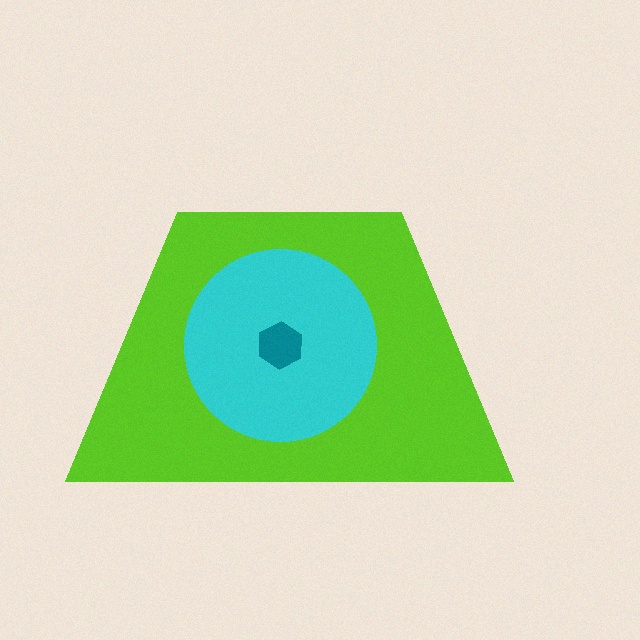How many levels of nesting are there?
3.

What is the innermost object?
The teal hexagon.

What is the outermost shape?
The lime trapezoid.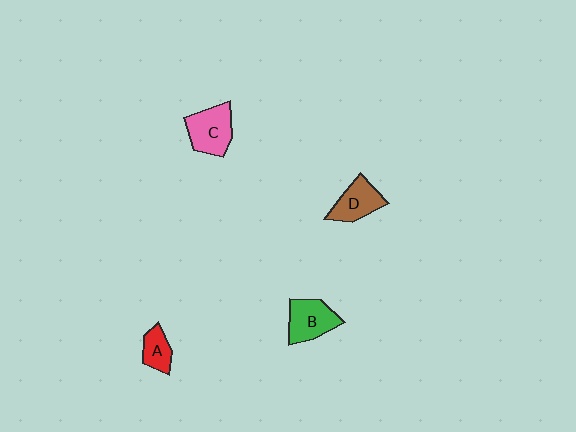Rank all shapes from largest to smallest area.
From largest to smallest: C (pink), B (green), D (brown), A (red).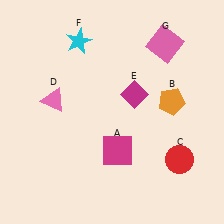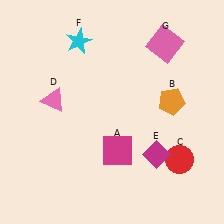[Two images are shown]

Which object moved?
The magenta diamond (E) moved down.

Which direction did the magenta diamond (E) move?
The magenta diamond (E) moved down.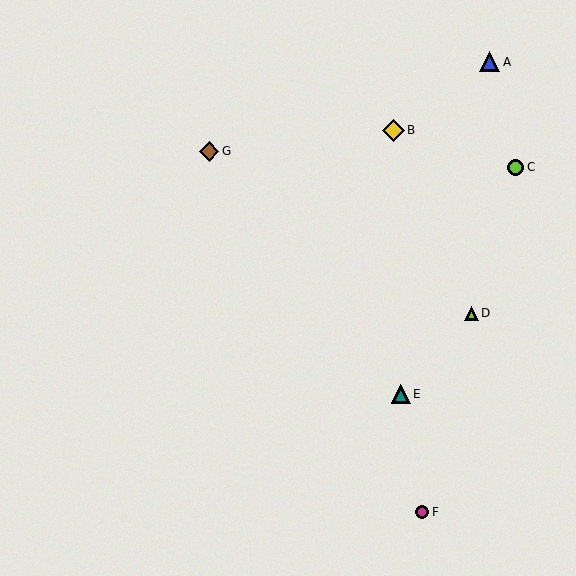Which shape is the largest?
The yellow diamond (labeled B) is the largest.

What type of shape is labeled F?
Shape F is a magenta circle.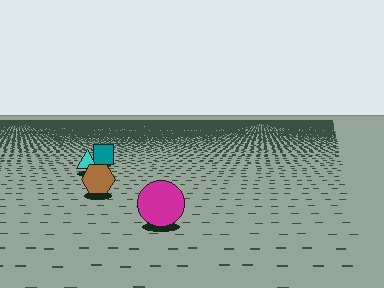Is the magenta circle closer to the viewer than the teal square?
Yes. The magenta circle is closer — you can tell from the texture gradient: the ground texture is coarser near it.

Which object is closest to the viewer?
The magenta circle is closest. The texture marks near it are larger and more spread out.